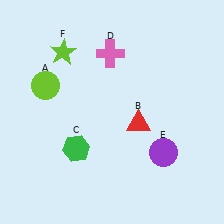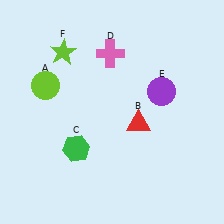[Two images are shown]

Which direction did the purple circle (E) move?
The purple circle (E) moved up.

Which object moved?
The purple circle (E) moved up.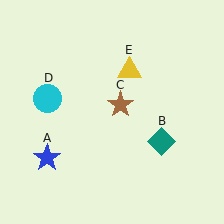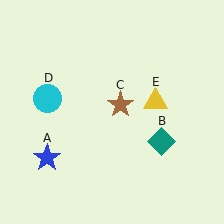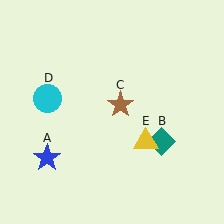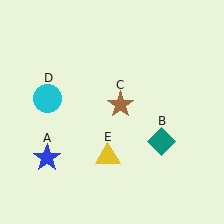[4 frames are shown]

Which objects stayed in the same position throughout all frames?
Blue star (object A) and teal diamond (object B) and brown star (object C) and cyan circle (object D) remained stationary.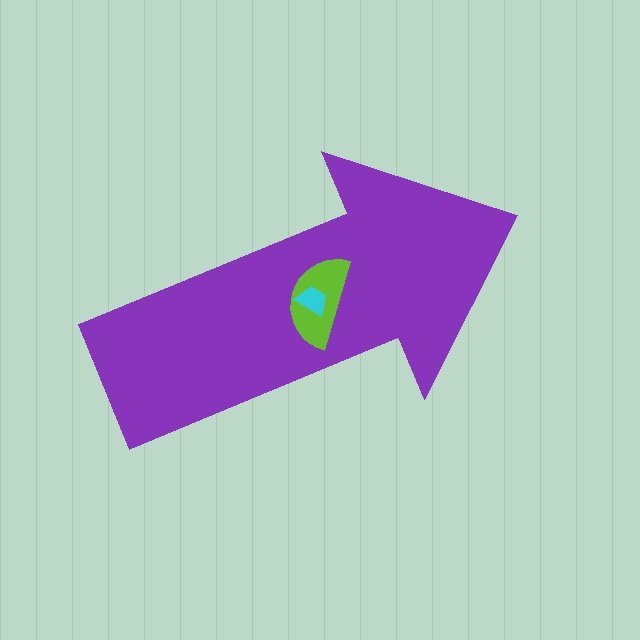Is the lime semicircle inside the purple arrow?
Yes.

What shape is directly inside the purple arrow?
The lime semicircle.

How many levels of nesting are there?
3.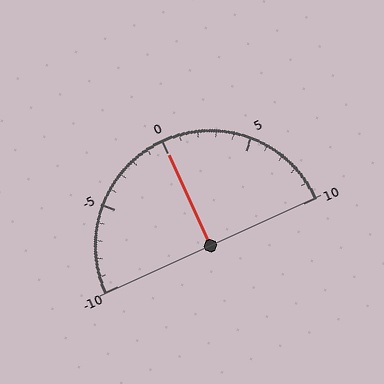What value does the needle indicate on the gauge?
The needle indicates approximately 0.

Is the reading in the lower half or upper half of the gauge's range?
The reading is in the upper half of the range (-10 to 10).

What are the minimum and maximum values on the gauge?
The gauge ranges from -10 to 10.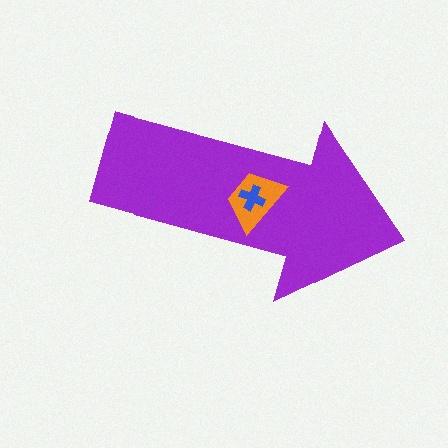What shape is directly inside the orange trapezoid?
The blue cross.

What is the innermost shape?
The blue cross.